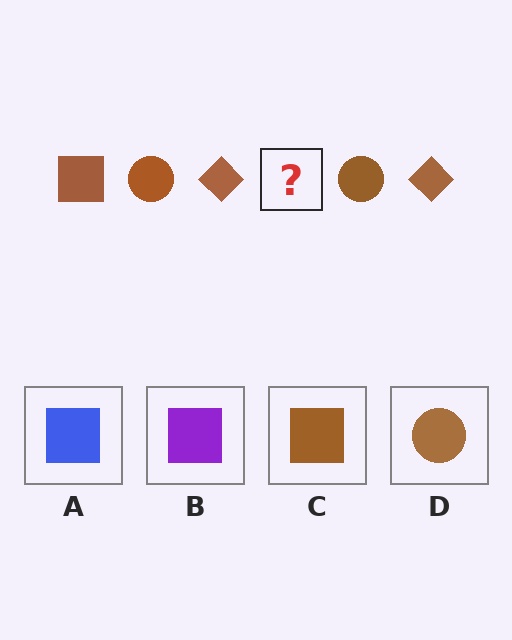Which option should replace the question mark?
Option C.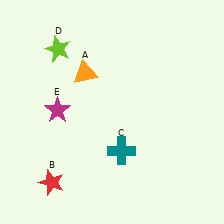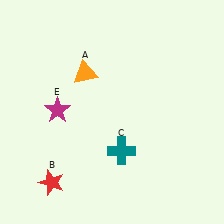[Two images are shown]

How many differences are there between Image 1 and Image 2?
There is 1 difference between the two images.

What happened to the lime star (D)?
The lime star (D) was removed in Image 2. It was in the top-left area of Image 1.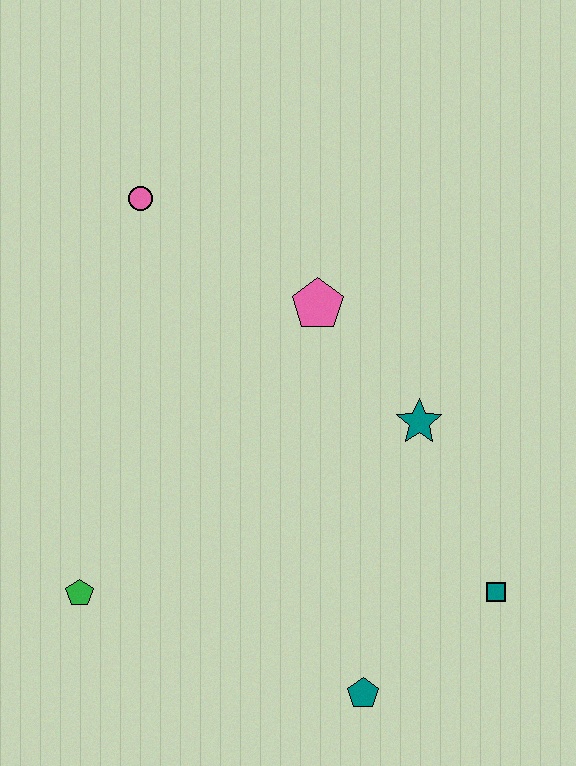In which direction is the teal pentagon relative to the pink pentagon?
The teal pentagon is below the pink pentagon.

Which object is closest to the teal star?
The pink pentagon is closest to the teal star.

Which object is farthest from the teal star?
The green pentagon is farthest from the teal star.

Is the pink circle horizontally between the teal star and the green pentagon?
Yes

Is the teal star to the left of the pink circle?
No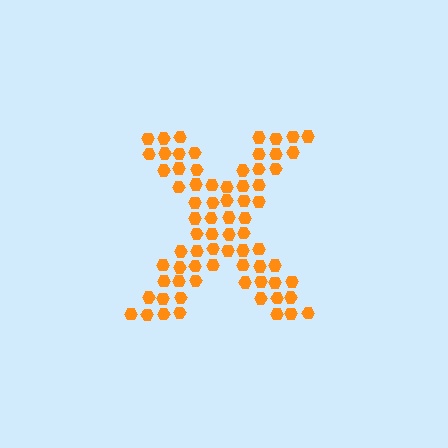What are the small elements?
The small elements are hexagons.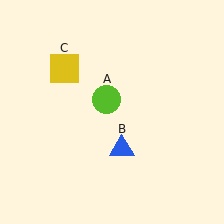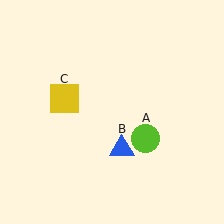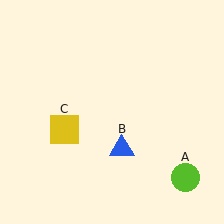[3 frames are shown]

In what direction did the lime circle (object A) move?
The lime circle (object A) moved down and to the right.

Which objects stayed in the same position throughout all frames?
Blue triangle (object B) remained stationary.